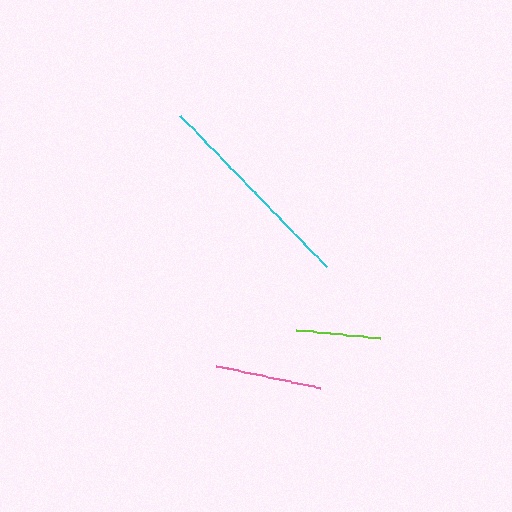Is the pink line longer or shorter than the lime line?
The pink line is longer than the lime line.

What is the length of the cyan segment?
The cyan segment is approximately 211 pixels long.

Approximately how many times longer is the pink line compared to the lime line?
The pink line is approximately 1.3 times the length of the lime line.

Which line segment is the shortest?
The lime line is the shortest at approximately 84 pixels.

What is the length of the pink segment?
The pink segment is approximately 107 pixels long.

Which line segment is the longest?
The cyan line is the longest at approximately 211 pixels.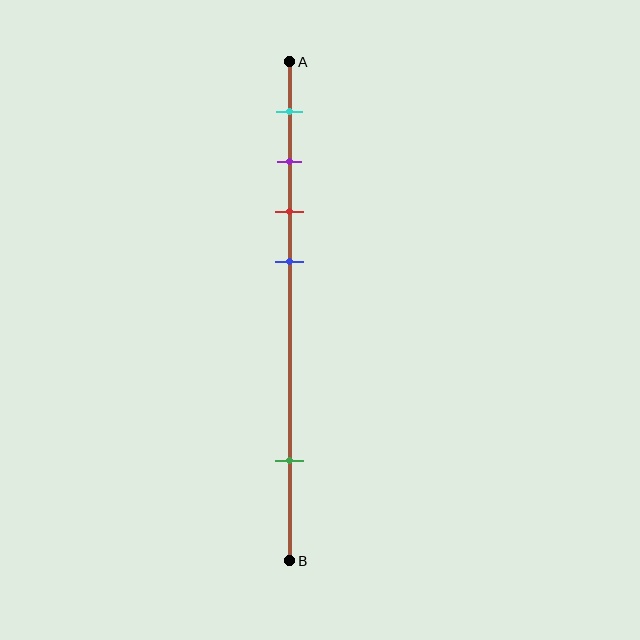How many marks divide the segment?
There are 5 marks dividing the segment.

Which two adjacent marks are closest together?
The purple and red marks are the closest adjacent pair.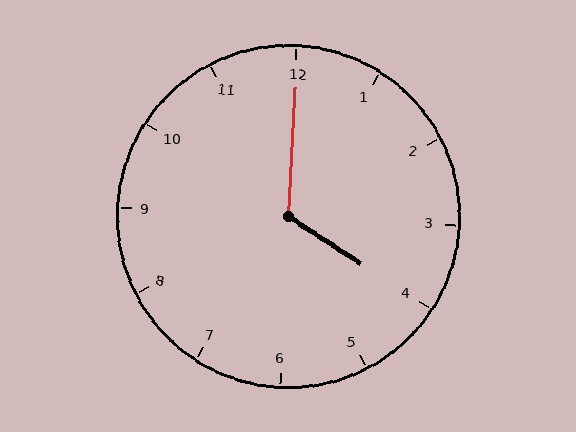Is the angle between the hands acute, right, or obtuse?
It is obtuse.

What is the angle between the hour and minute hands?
Approximately 120 degrees.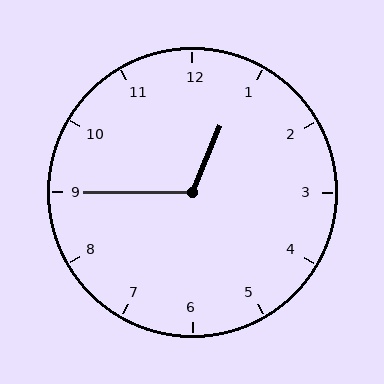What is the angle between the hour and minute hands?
Approximately 112 degrees.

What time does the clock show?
12:45.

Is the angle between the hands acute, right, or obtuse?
It is obtuse.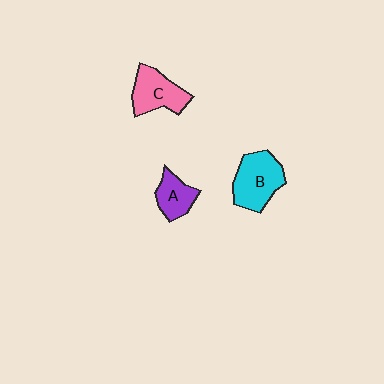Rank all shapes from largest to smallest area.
From largest to smallest: B (cyan), C (pink), A (purple).